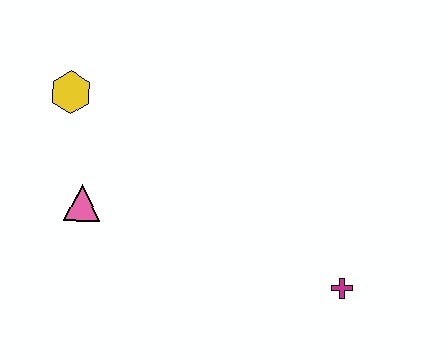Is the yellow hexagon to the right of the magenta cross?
No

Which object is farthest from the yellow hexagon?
The magenta cross is farthest from the yellow hexagon.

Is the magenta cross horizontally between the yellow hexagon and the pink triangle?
No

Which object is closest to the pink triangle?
The yellow hexagon is closest to the pink triangle.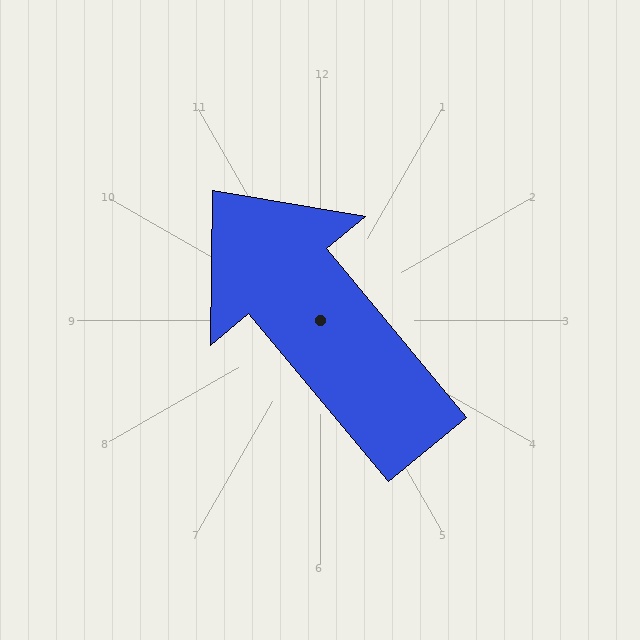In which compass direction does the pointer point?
Northwest.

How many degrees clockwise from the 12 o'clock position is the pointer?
Approximately 320 degrees.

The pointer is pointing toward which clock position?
Roughly 11 o'clock.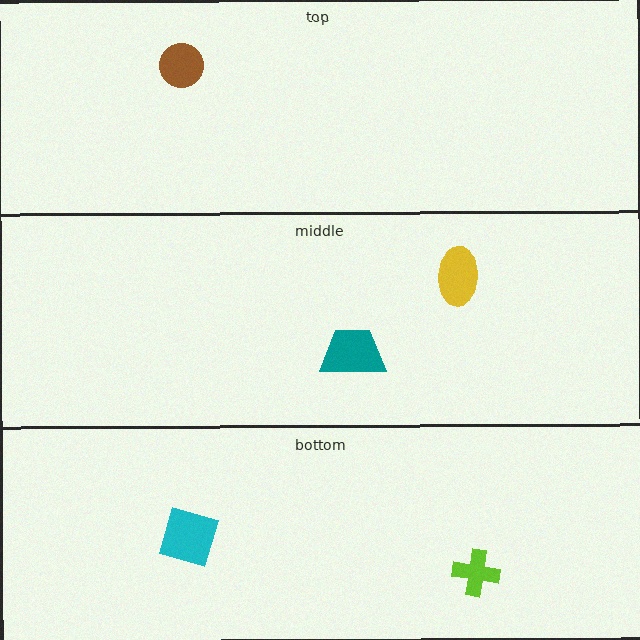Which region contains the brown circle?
The top region.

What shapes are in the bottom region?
The lime cross, the cyan square.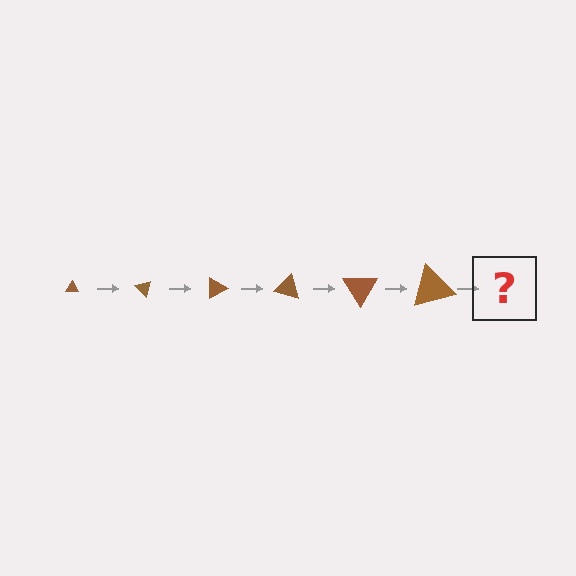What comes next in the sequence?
The next element should be a triangle, larger than the previous one and rotated 270 degrees from the start.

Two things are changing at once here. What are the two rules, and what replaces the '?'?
The two rules are that the triangle grows larger each step and it rotates 45 degrees each step. The '?' should be a triangle, larger than the previous one and rotated 270 degrees from the start.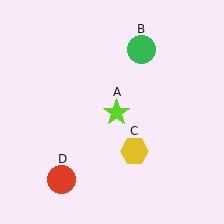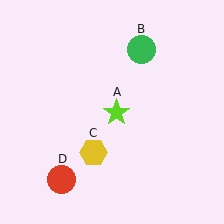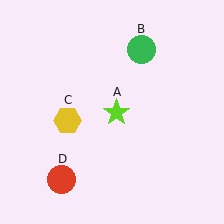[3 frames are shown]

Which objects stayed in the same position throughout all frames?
Lime star (object A) and green circle (object B) and red circle (object D) remained stationary.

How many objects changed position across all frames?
1 object changed position: yellow hexagon (object C).